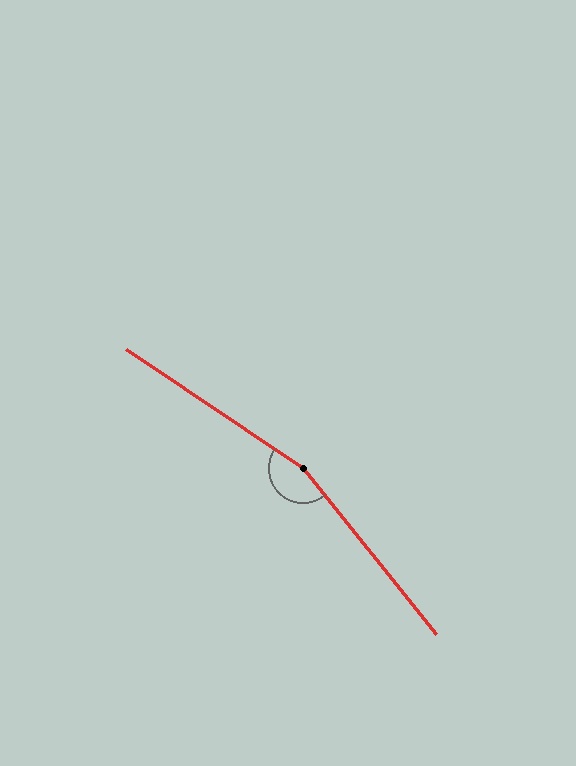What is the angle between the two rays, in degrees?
Approximately 163 degrees.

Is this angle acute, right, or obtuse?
It is obtuse.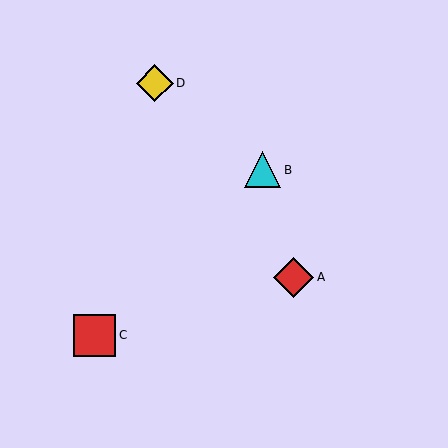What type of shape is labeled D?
Shape D is a yellow diamond.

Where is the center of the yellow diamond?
The center of the yellow diamond is at (155, 83).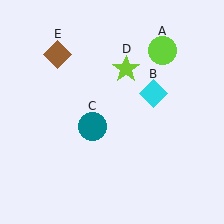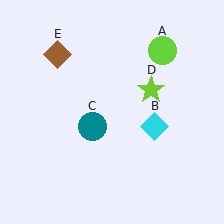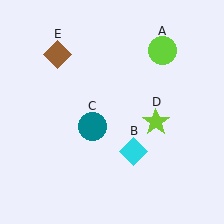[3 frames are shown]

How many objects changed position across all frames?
2 objects changed position: cyan diamond (object B), lime star (object D).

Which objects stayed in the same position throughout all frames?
Lime circle (object A) and teal circle (object C) and brown diamond (object E) remained stationary.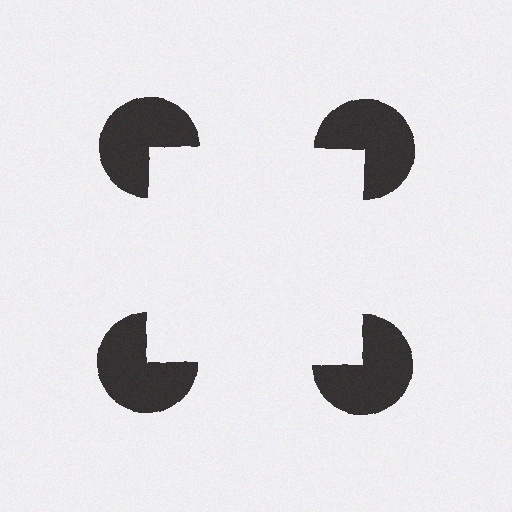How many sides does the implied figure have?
4 sides.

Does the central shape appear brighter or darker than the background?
It typically appears slightly brighter than the background, even though no actual brightness change is drawn.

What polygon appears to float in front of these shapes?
An illusory square — its edges are inferred from the aligned wedge cuts in the pac-man discs, not physically drawn.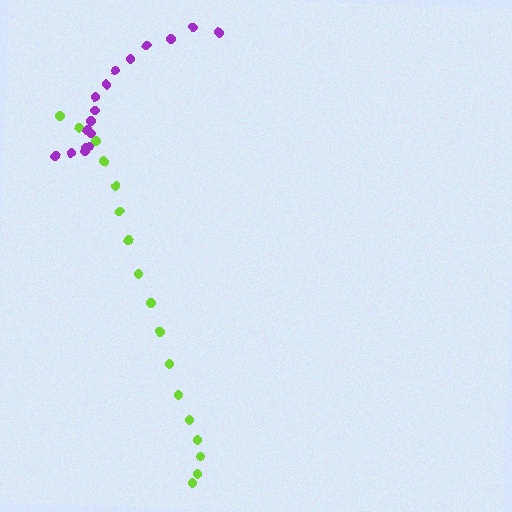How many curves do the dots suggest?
There are 2 distinct paths.